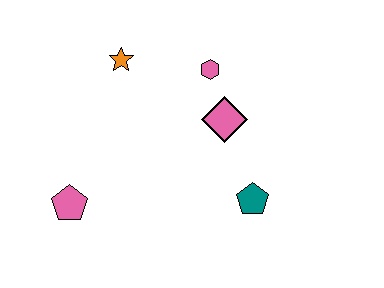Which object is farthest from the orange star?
The teal pentagon is farthest from the orange star.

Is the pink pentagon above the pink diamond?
No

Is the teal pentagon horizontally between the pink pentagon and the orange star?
No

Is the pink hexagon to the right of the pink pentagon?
Yes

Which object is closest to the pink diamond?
The pink hexagon is closest to the pink diamond.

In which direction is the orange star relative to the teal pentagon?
The orange star is above the teal pentagon.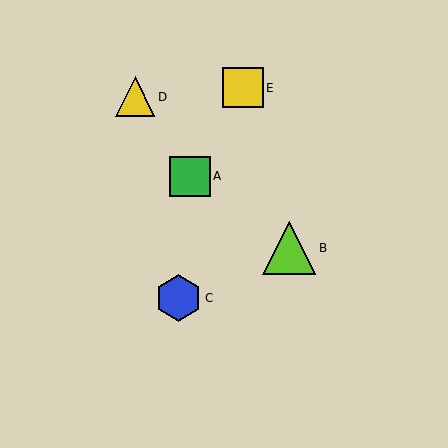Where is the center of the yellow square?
The center of the yellow square is at (243, 88).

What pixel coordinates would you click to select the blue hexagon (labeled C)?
Click at (178, 298) to select the blue hexagon C.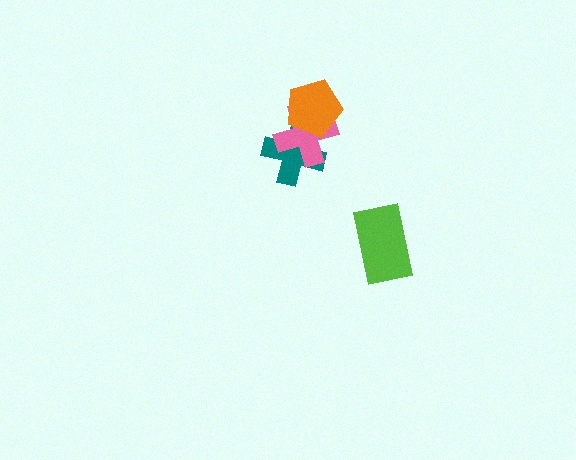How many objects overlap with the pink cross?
2 objects overlap with the pink cross.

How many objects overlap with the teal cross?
2 objects overlap with the teal cross.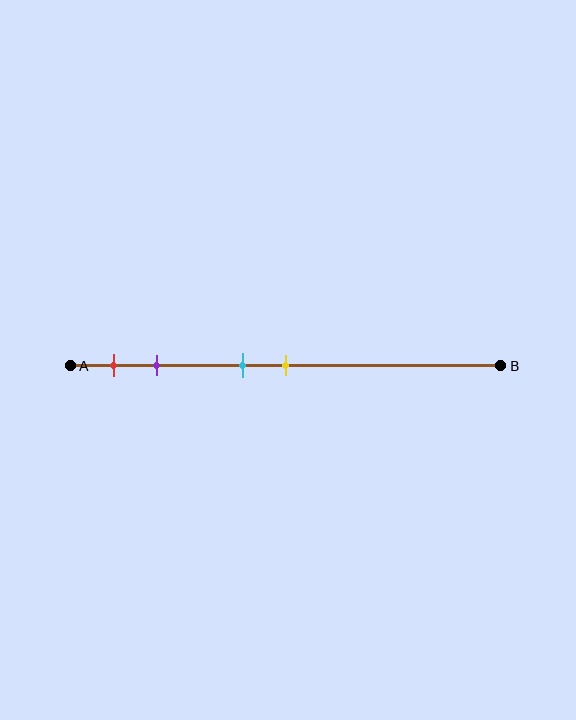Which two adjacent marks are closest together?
The cyan and yellow marks are the closest adjacent pair.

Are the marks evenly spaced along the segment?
No, the marks are not evenly spaced.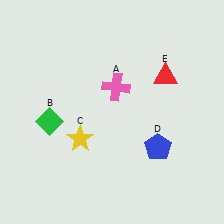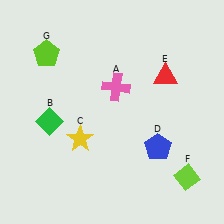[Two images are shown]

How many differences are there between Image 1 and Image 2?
There are 2 differences between the two images.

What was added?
A lime diamond (F), a lime pentagon (G) were added in Image 2.